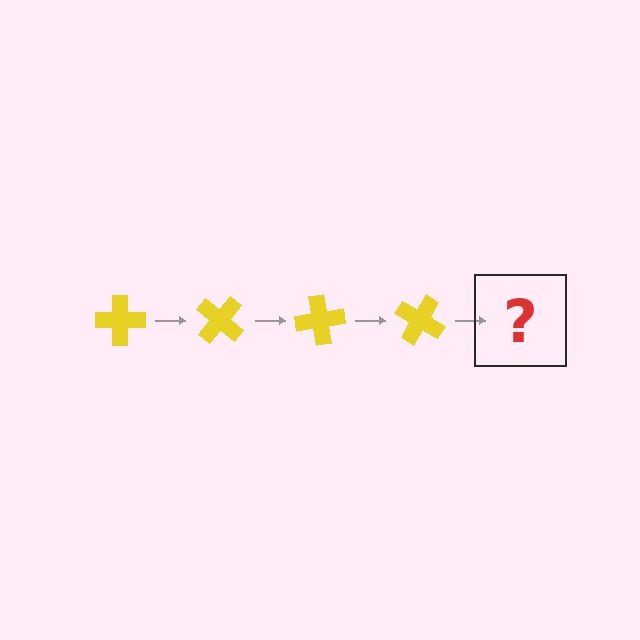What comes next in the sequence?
The next element should be a yellow cross rotated 160 degrees.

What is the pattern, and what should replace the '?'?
The pattern is that the cross rotates 40 degrees each step. The '?' should be a yellow cross rotated 160 degrees.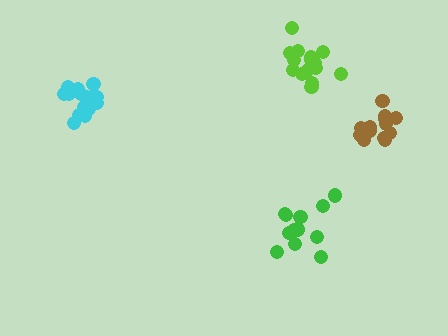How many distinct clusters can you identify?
There are 4 distinct clusters.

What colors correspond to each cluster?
The clusters are colored: lime, cyan, green, brown.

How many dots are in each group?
Group 1: 15 dots, Group 2: 16 dots, Group 3: 12 dots, Group 4: 13 dots (56 total).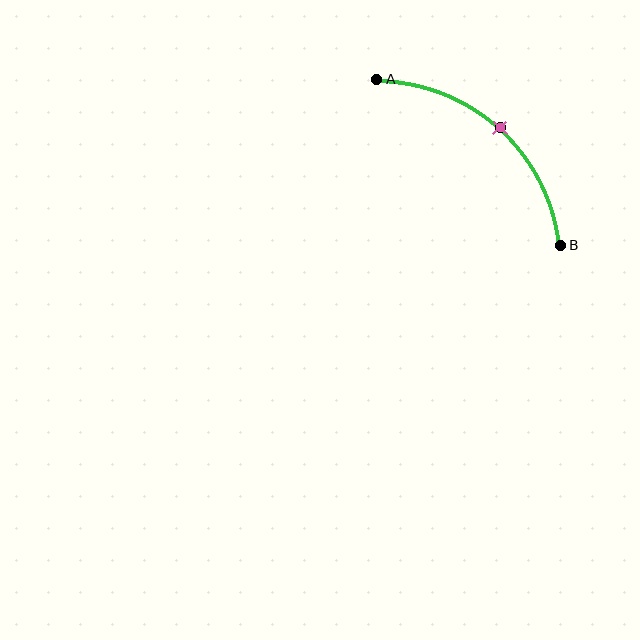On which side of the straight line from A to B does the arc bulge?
The arc bulges above and to the right of the straight line connecting A and B.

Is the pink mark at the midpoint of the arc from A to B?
Yes. The pink mark lies on the arc at equal arc-length from both A and B — it is the arc midpoint.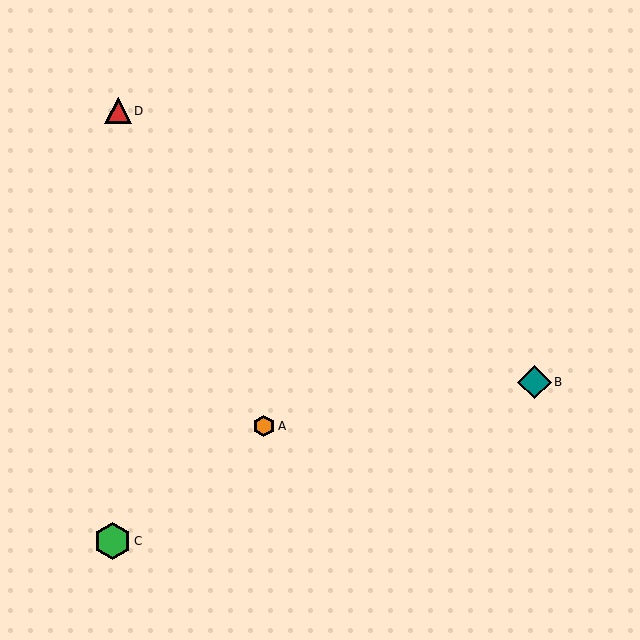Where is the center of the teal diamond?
The center of the teal diamond is at (534, 382).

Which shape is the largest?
The green hexagon (labeled C) is the largest.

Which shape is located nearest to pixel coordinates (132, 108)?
The red triangle (labeled D) at (118, 111) is nearest to that location.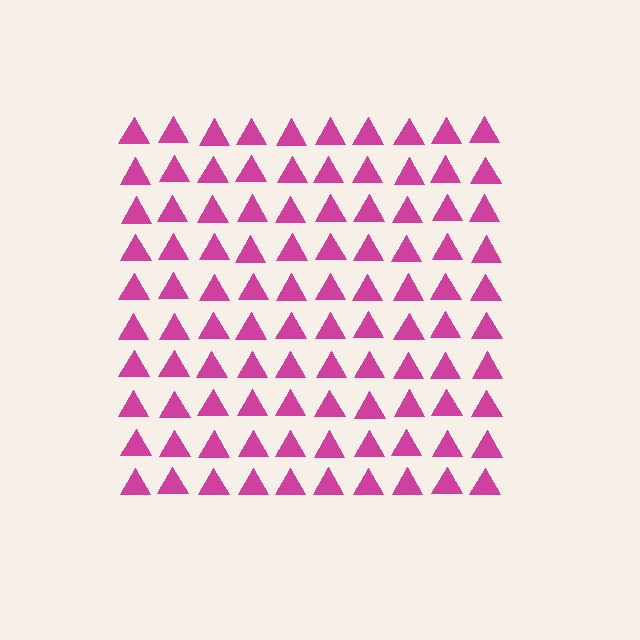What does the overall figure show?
The overall figure shows a square.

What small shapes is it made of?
It is made of small triangles.